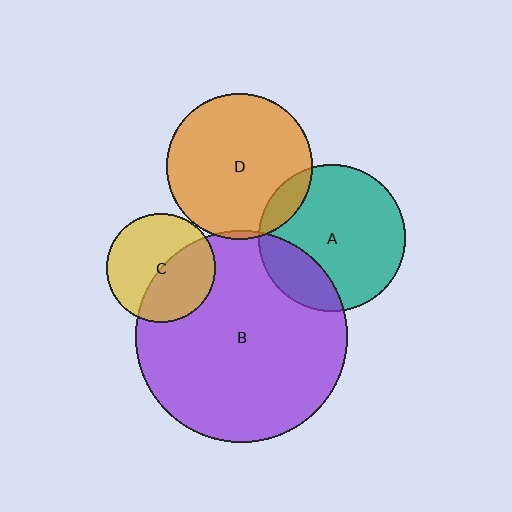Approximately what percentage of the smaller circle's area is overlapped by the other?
Approximately 10%.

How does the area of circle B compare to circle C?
Approximately 3.7 times.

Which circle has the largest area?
Circle B (purple).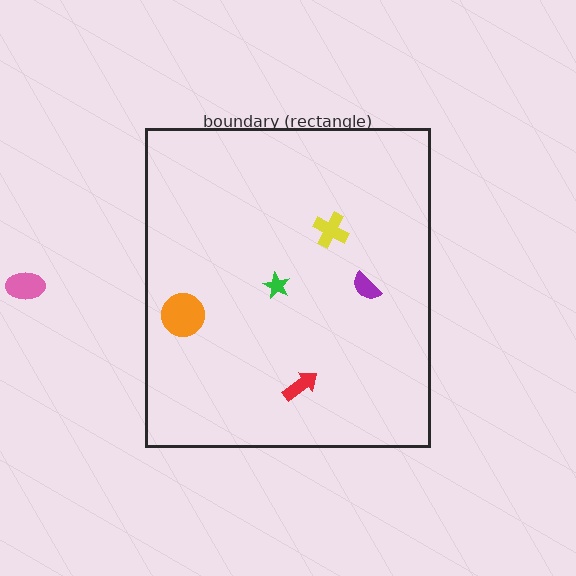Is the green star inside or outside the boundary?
Inside.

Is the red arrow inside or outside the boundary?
Inside.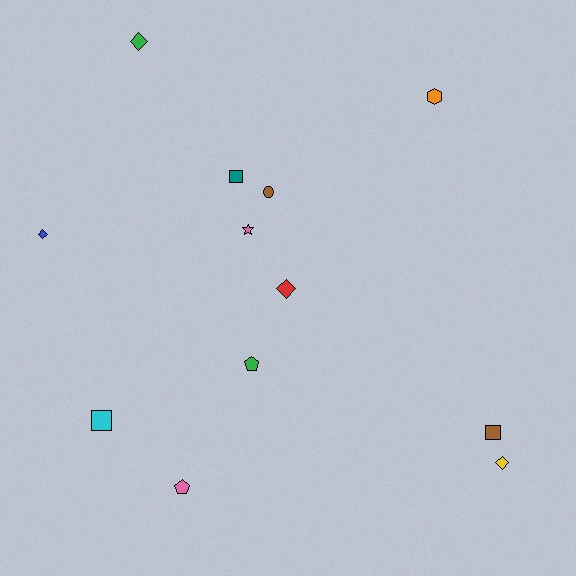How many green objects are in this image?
There are 2 green objects.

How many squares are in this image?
There are 3 squares.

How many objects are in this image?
There are 12 objects.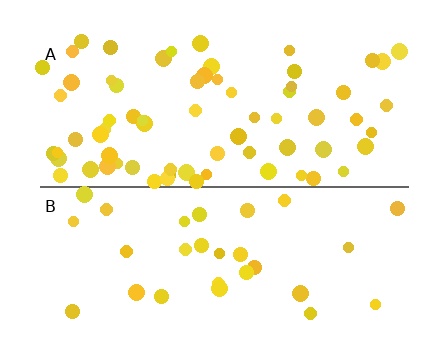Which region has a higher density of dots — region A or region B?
A (the top).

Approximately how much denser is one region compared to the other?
Approximately 2.4× — region A over region B.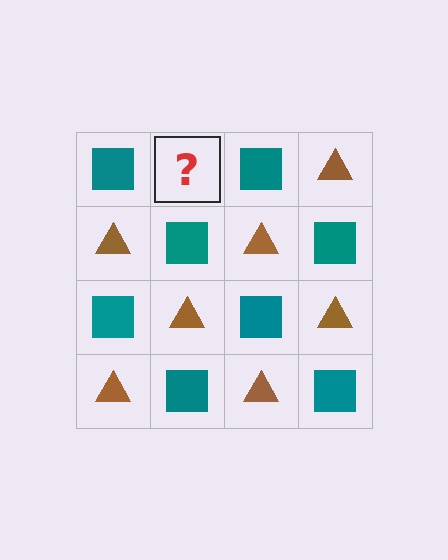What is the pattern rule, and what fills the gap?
The rule is that it alternates teal square and brown triangle in a checkerboard pattern. The gap should be filled with a brown triangle.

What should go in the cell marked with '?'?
The missing cell should contain a brown triangle.